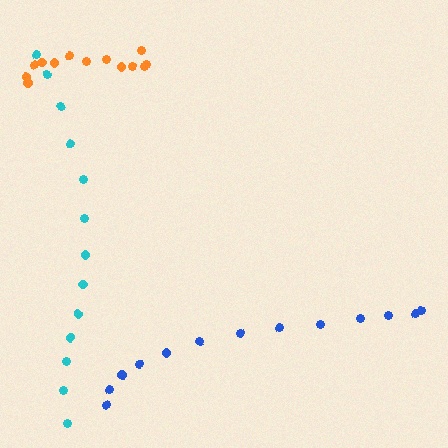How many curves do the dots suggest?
There are 3 distinct paths.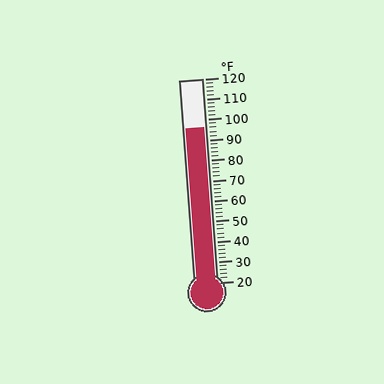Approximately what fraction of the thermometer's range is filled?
The thermometer is filled to approximately 75% of its range.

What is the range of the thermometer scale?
The thermometer scale ranges from 20°F to 120°F.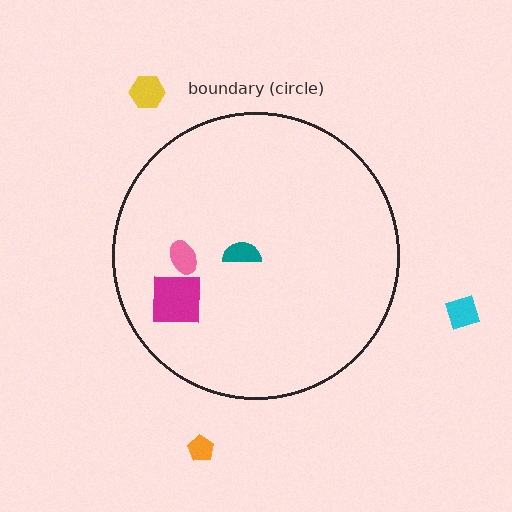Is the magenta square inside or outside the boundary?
Inside.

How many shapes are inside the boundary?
3 inside, 3 outside.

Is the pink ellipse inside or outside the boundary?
Inside.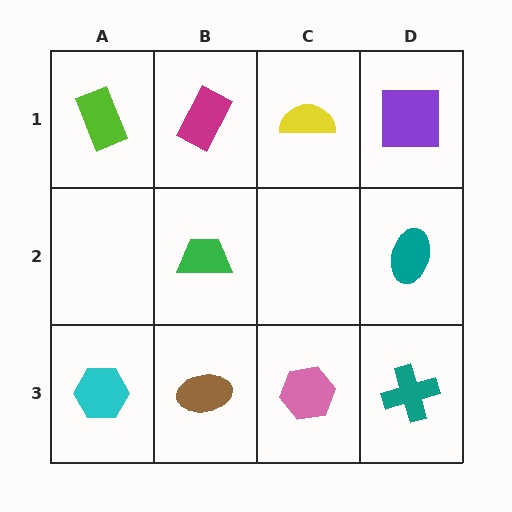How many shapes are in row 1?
4 shapes.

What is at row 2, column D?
A teal ellipse.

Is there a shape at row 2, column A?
No, that cell is empty.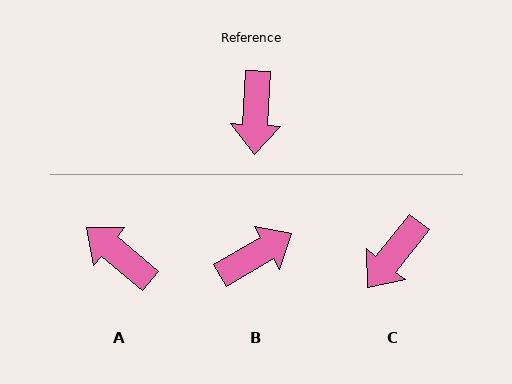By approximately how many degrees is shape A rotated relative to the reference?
Approximately 127 degrees clockwise.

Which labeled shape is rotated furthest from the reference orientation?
A, about 127 degrees away.